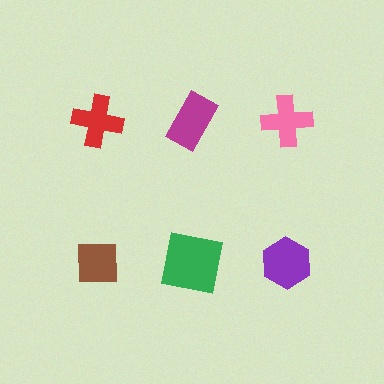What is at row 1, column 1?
A red cross.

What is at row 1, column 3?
A pink cross.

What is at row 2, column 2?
A green square.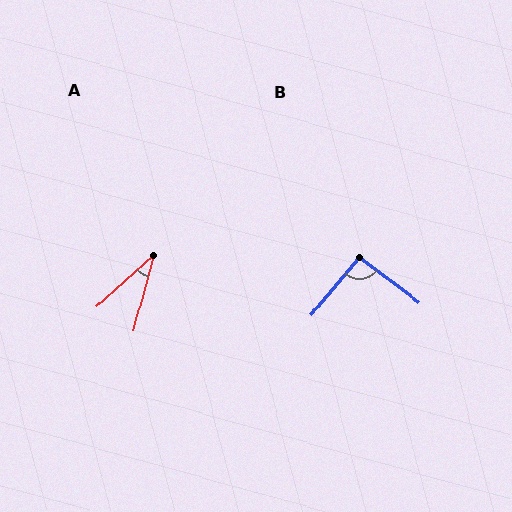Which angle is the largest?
B, at approximately 93 degrees.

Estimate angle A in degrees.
Approximately 33 degrees.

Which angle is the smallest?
A, at approximately 33 degrees.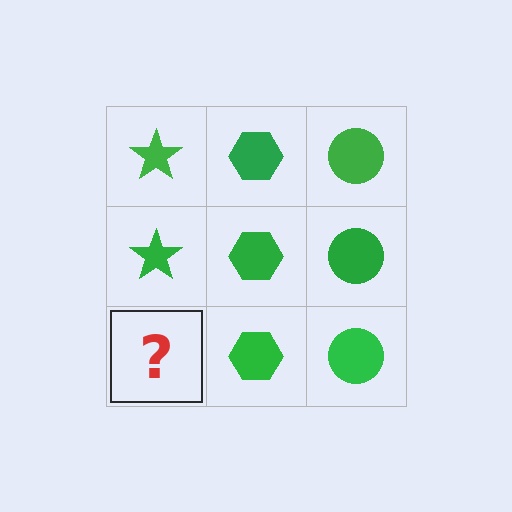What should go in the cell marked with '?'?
The missing cell should contain a green star.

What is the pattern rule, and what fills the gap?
The rule is that each column has a consistent shape. The gap should be filled with a green star.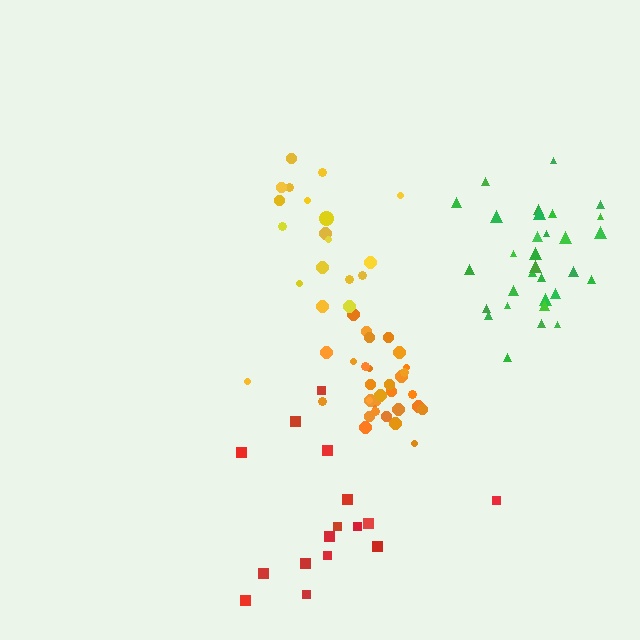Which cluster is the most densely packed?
Orange.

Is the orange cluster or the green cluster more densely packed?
Orange.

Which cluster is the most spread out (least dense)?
Red.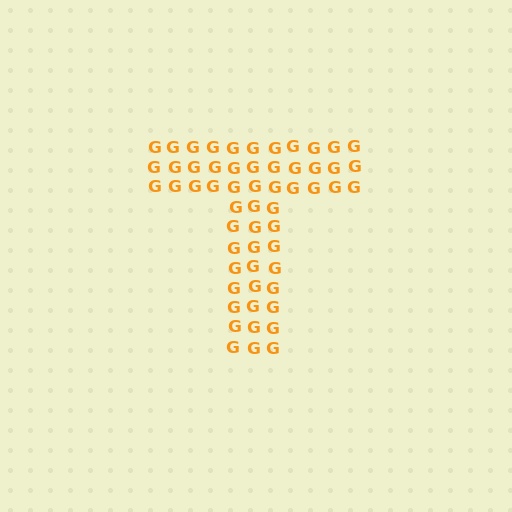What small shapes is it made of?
It is made of small letter G's.